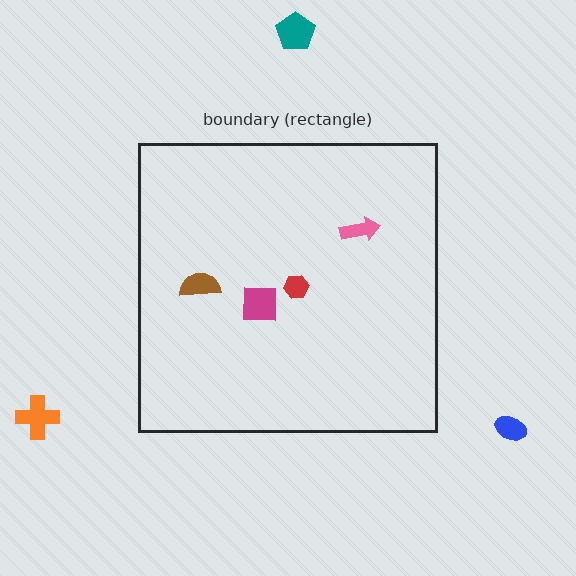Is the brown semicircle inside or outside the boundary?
Inside.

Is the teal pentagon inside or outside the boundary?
Outside.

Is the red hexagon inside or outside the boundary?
Inside.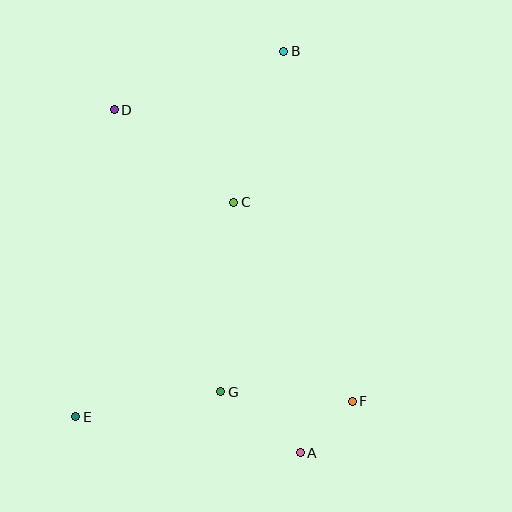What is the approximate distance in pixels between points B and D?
The distance between B and D is approximately 179 pixels.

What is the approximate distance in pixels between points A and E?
The distance between A and E is approximately 227 pixels.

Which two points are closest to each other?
Points A and F are closest to each other.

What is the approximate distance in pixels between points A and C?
The distance between A and C is approximately 259 pixels.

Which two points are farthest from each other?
Points B and E are farthest from each other.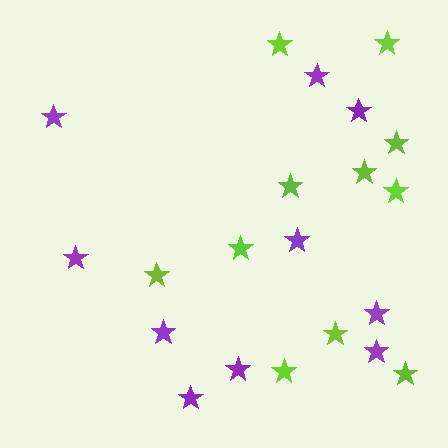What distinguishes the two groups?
There are 2 groups: one group of lime stars (11) and one group of purple stars (10).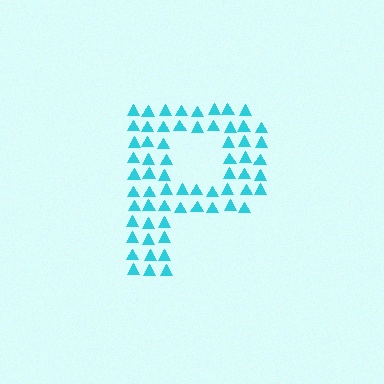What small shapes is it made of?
It is made of small triangles.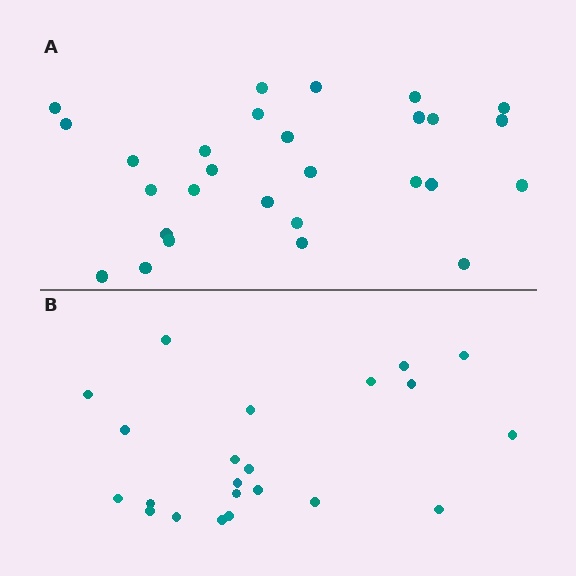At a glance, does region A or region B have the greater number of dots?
Region A (the top region) has more dots.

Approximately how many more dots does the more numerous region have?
Region A has about 6 more dots than region B.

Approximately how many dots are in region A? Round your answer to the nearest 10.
About 30 dots. (The exact count is 28, which rounds to 30.)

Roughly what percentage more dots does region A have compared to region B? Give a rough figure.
About 25% more.